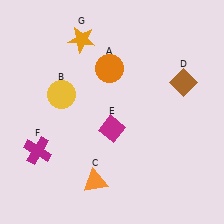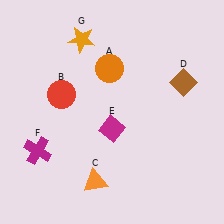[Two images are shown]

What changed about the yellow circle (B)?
In Image 1, B is yellow. In Image 2, it changed to red.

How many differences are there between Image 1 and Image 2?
There is 1 difference between the two images.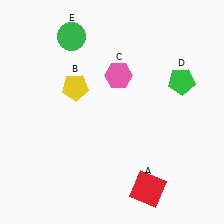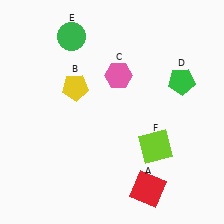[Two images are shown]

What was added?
A lime square (F) was added in Image 2.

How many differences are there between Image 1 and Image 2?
There is 1 difference between the two images.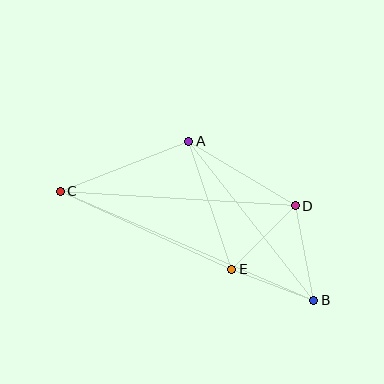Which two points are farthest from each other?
Points B and C are farthest from each other.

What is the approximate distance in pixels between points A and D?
The distance between A and D is approximately 125 pixels.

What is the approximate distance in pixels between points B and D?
The distance between B and D is approximately 96 pixels.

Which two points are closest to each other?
Points B and E are closest to each other.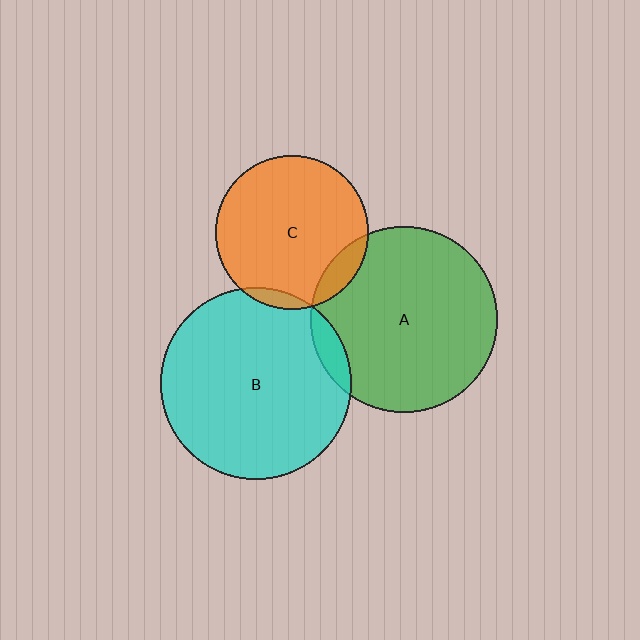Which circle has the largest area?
Circle B (cyan).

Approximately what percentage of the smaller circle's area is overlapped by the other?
Approximately 5%.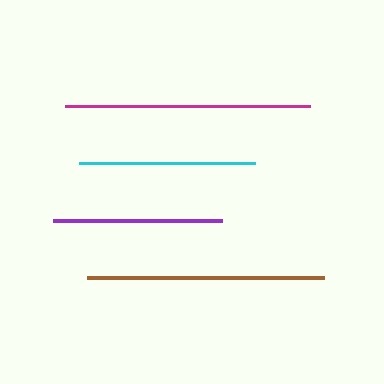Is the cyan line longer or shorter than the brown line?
The brown line is longer than the cyan line.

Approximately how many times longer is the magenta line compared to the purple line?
The magenta line is approximately 1.5 times the length of the purple line.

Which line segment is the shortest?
The purple line is the shortest at approximately 169 pixels.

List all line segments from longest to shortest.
From longest to shortest: magenta, brown, cyan, purple.